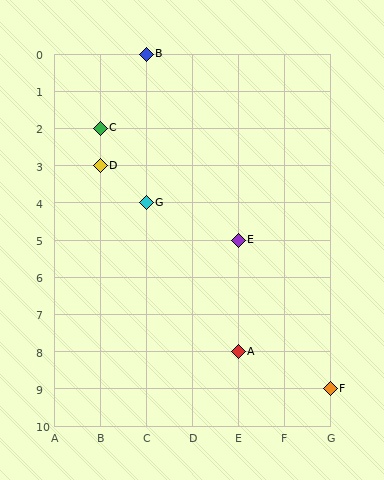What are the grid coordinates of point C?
Point C is at grid coordinates (B, 2).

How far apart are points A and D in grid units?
Points A and D are 3 columns and 5 rows apart (about 5.8 grid units diagonally).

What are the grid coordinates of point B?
Point B is at grid coordinates (C, 0).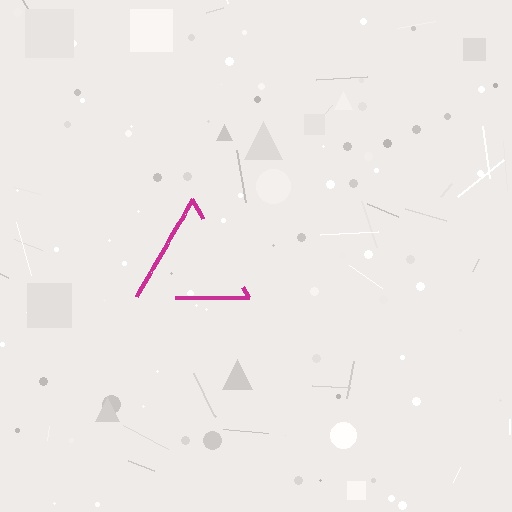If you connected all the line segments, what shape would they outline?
They would outline a triangle.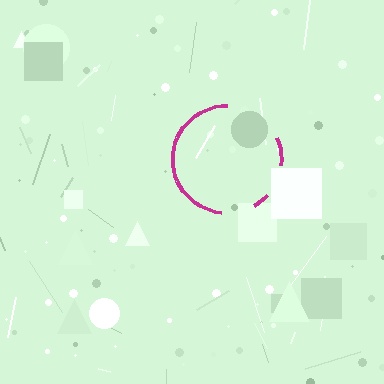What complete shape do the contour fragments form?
The contour fragments form a circle.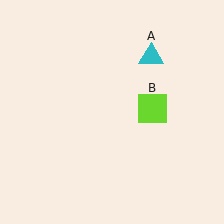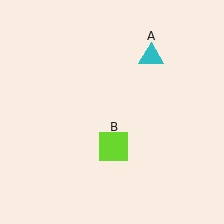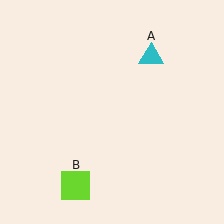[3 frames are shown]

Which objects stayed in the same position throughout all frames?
Cyan triangle (object A) remained stationary.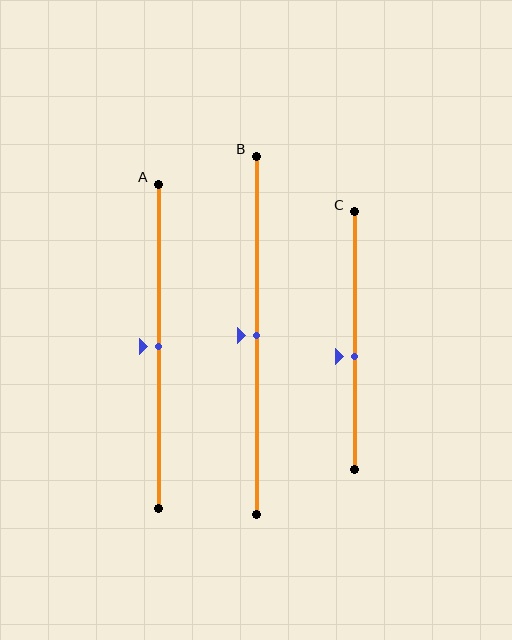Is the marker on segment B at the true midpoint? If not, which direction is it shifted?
Yes, the marker on segment B is at the true midpoint.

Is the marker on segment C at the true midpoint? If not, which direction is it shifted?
No, the marker on segment C is shifted downward by about 6% of the segment length.